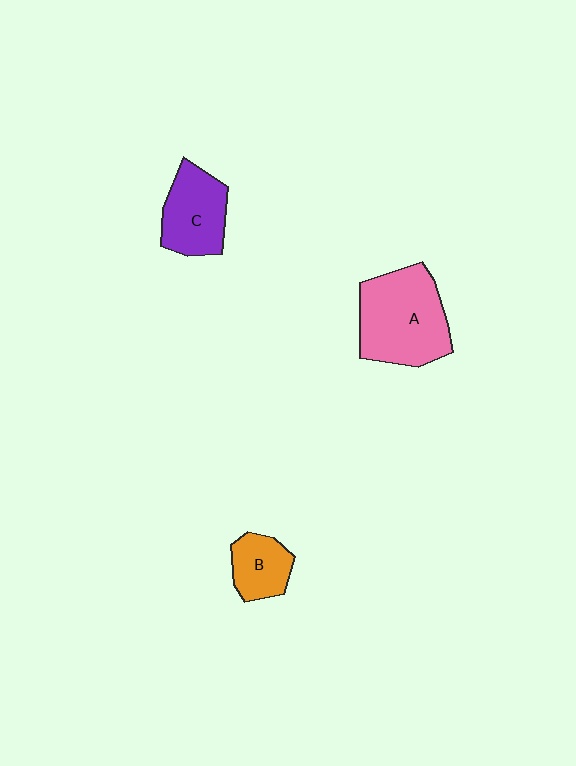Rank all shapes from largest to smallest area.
From largest to smallest: A (pink), C (purple), B (orange).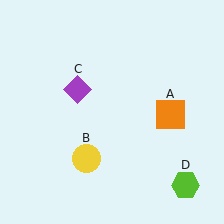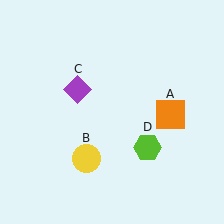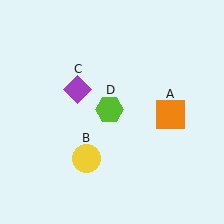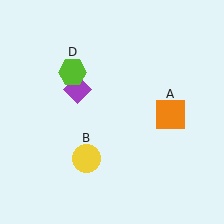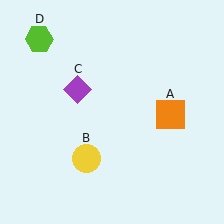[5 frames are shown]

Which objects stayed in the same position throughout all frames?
Orange square (object A) and yellow circle (object B) and purple diamond (object C) remained stationary.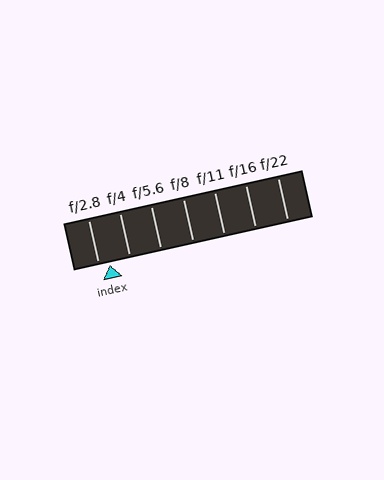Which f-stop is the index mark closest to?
The index mark is closest to f/2.8.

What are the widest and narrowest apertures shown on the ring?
The widest aperture shown is f/2.8 and the narrowest is f/22.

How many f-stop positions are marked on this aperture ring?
There are 7 f-stop positions marked.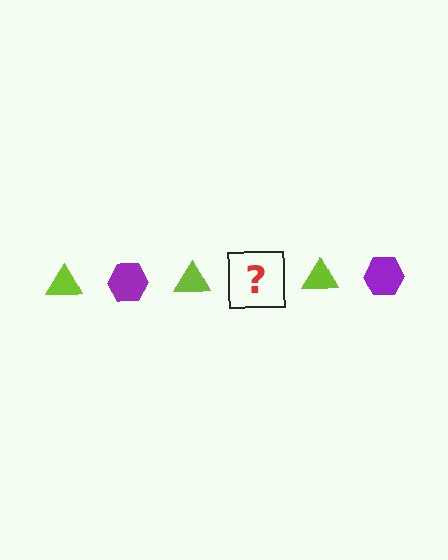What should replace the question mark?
The question mark should be replaced with a purple hexagon.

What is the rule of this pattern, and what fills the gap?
The rule is that the pattern alternates between lime triangle and purple hexagon. The gap should be filled with a purple hexagon.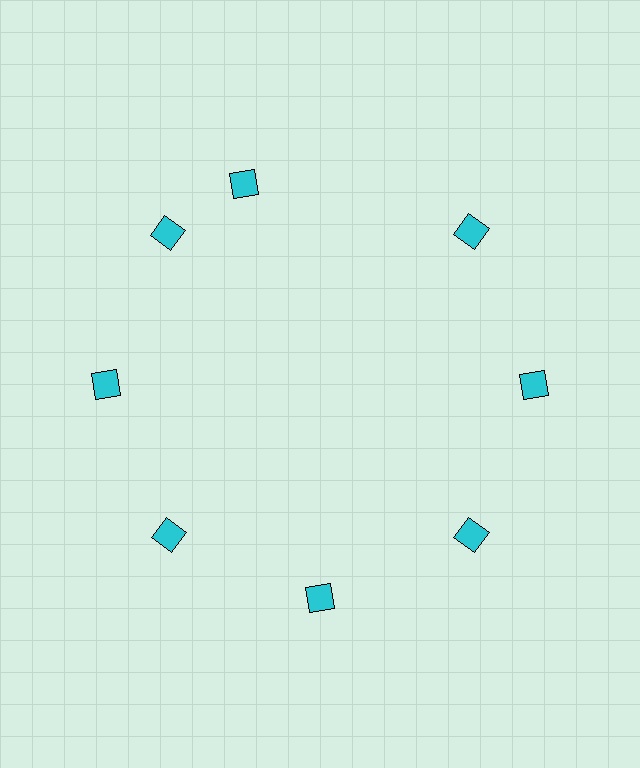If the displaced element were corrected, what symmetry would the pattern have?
It would have 8-fold rotational symmetry — the pattern would map onto itself every 45 degrees.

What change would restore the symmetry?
The symmetry would be restored by rotating it back into even spacing with its neighbors so that all 8 diamonds sit at equal angles and equal distance from the center.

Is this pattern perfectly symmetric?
No. The 8 cyan diamonds are arranged in a ring, but one element near the 12 o'clock position is rotated out of alignment along the ring, breaking the 8-fold rotational symmetry.